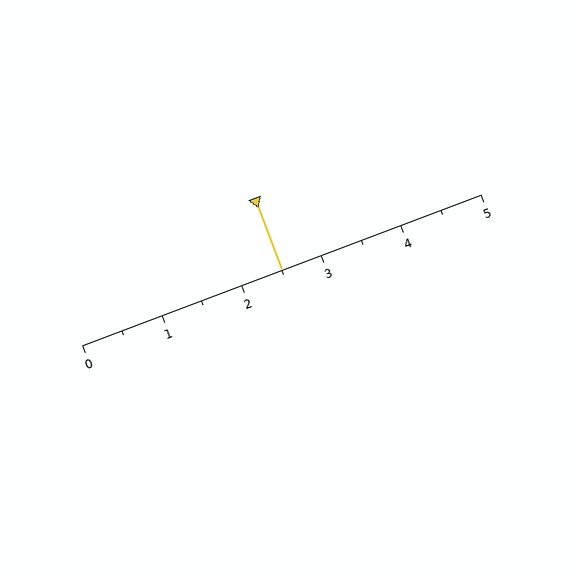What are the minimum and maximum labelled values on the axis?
The axis runs from 0 to 5.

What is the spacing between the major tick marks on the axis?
The major ticks are spaced 1 apart.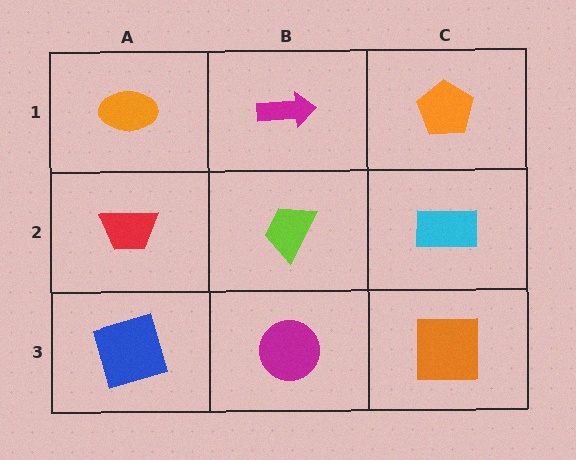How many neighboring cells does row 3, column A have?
2.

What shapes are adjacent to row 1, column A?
A red trapezoid (row 2, column A), a magenta arrow (row 1, column B).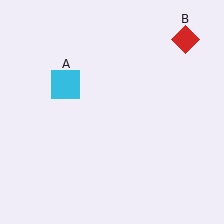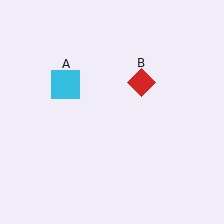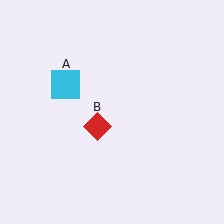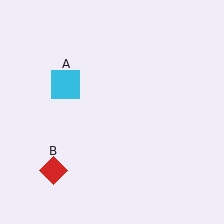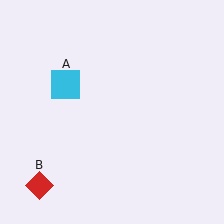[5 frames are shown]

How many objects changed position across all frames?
1 object changed position: red diamond (object B).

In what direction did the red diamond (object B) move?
The red diamond (object B) moved down and to the left.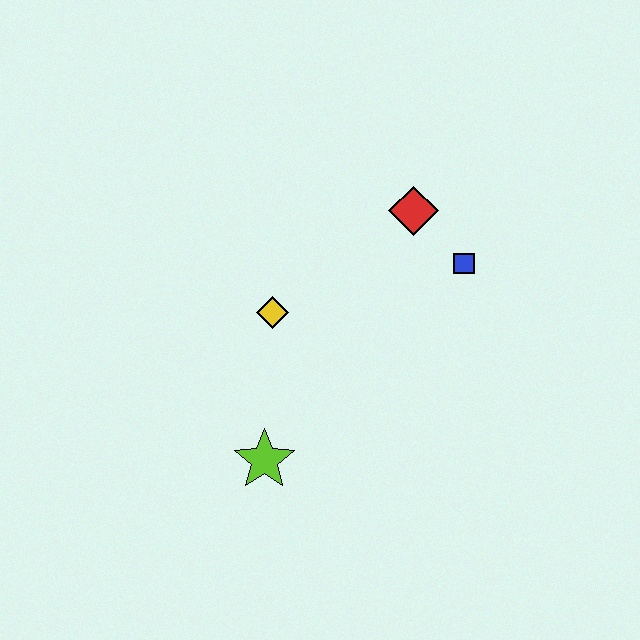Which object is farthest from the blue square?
The lime star is farthest from the blue square.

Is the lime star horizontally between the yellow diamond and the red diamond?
No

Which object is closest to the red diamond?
The blue square is closest to the red diamond.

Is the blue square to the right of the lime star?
Yes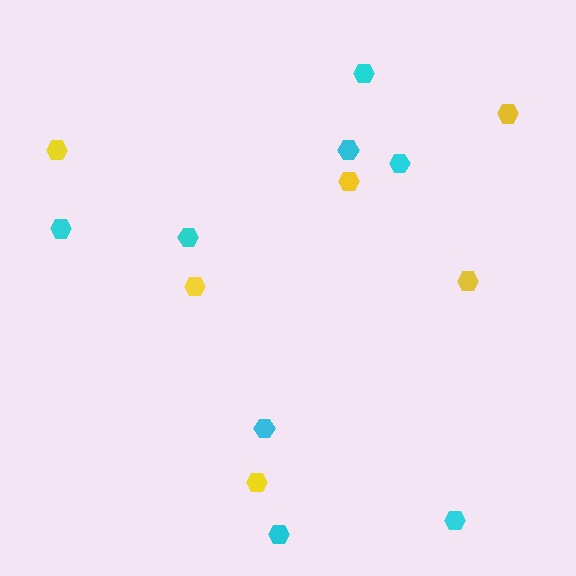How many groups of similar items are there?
There are 2 groups: one group of yellow hexagons (6) and one group of cyan hexagons (8).